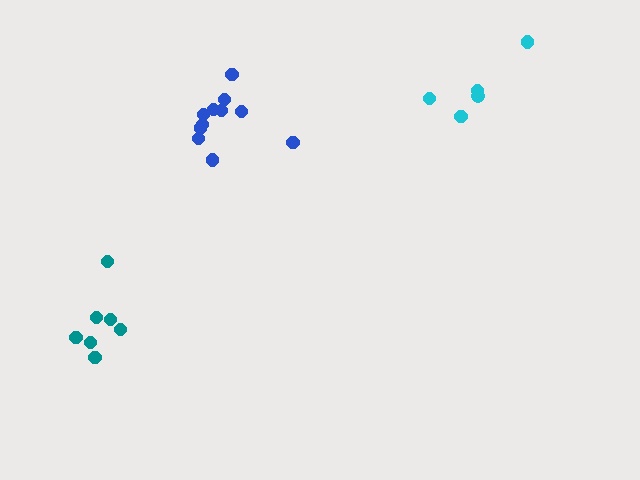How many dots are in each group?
Group 1: 7 dots, Group 2: 11 dots, Group 3: 5 dots (23 total).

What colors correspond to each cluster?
The clusters are colored: teal, blue, cyan.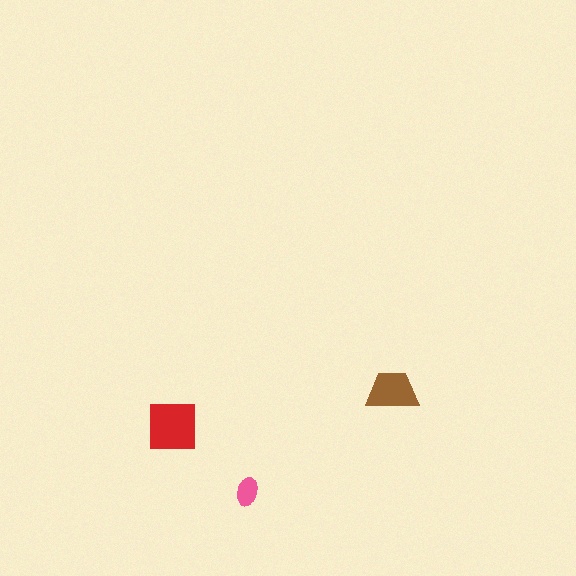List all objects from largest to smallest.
The red square, the brown trapezoid, the pink ellipse.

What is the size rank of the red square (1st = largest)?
1st.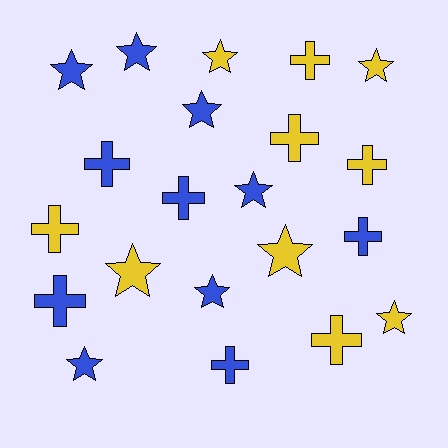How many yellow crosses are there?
There are 5 yellow crosses.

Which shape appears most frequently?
Star, with 11 objects.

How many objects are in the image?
There are 21 objects.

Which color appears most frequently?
Blue, with 11 objects.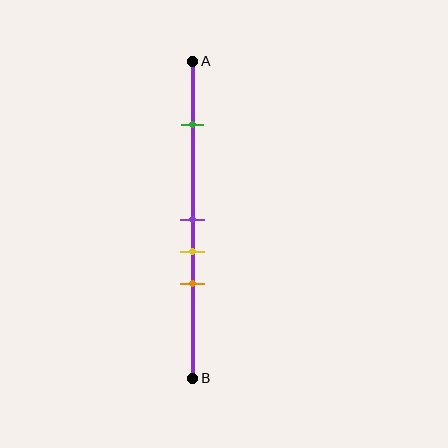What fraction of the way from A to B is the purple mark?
The purple mark is approximately 50% (0.5) of the way from A to B.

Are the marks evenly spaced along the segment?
No, the marks are not evenly spaced.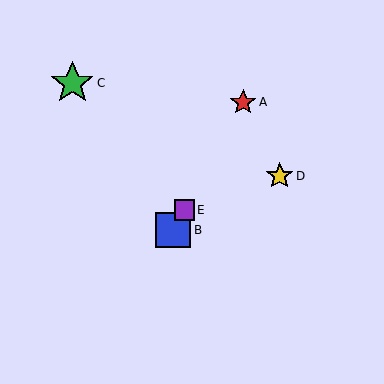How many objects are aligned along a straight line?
3 objects (A, B, E) are aligned along a straight line.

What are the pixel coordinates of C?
Object C is at (72, 83).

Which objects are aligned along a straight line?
Objects A, B, E are aligned along a straight line.